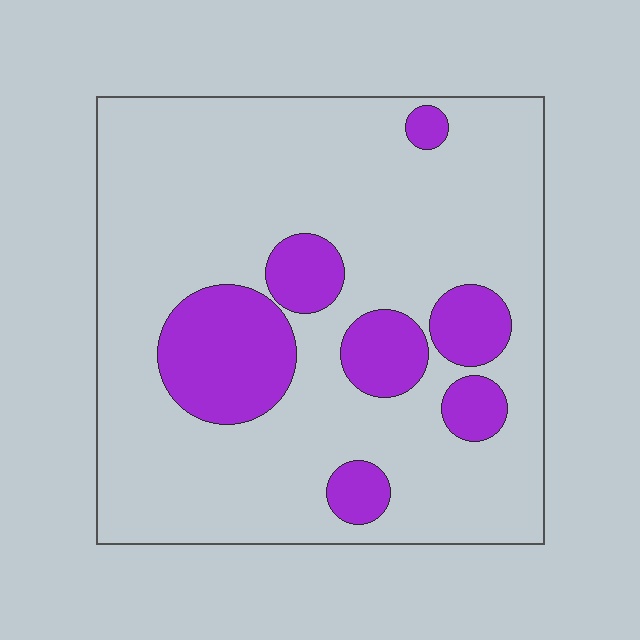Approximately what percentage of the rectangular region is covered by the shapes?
Approximately 20%.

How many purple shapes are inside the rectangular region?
7.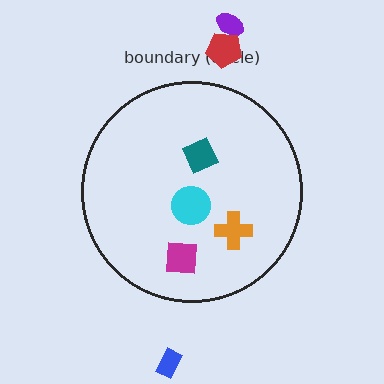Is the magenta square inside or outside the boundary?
Inside.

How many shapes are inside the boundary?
4 inside, 3 outside.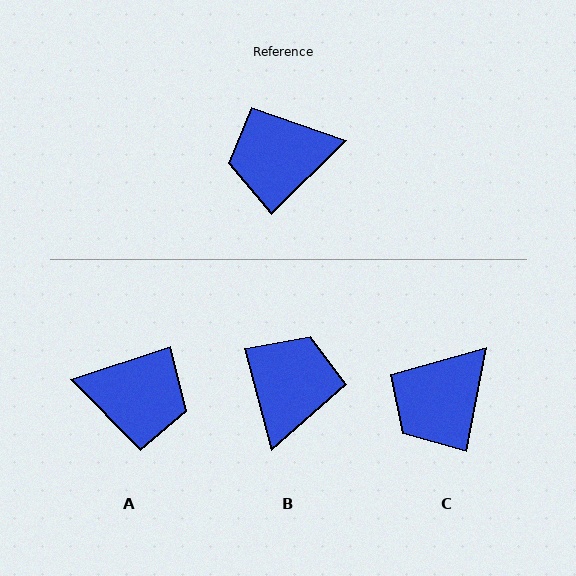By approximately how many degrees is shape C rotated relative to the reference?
Approximately 35 degrees counter-clockwise.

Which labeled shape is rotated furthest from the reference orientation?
A, about 154 degrees away.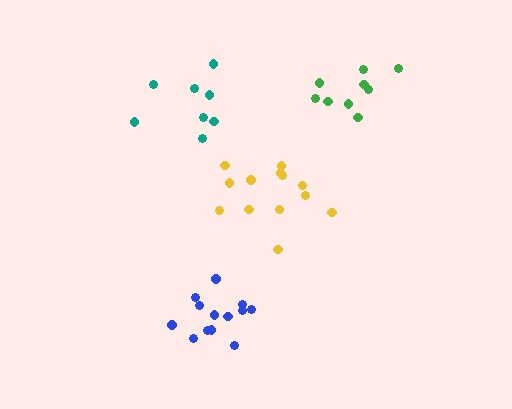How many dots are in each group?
Group 1: 13 dots, Group 2: 8 dots, Group 3: 13 dots, Group 4: 9 dots (43 total).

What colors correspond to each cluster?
The clusters are colored: yellow, teal, blue, green.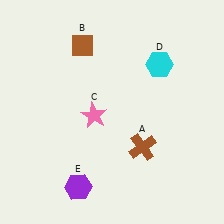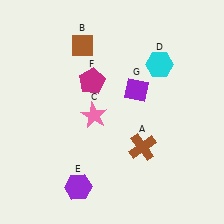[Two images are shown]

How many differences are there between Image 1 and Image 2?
There are 2 differences between the two images.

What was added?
A magenta pentagon (F), a purple diamond (G) were added in Image 2.